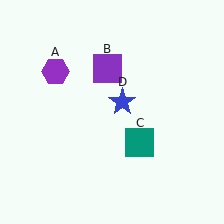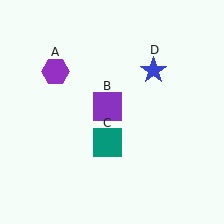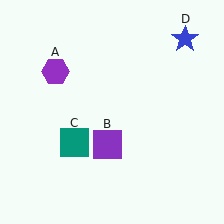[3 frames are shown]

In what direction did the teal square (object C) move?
The teal square (object C) moved left.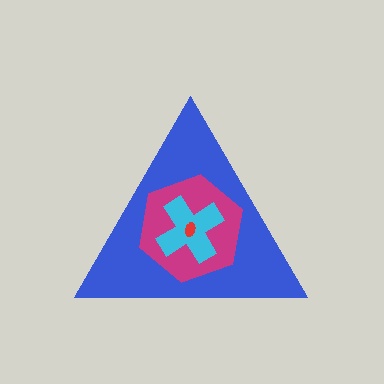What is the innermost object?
The red ellipse.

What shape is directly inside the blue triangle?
The magenta hexagon.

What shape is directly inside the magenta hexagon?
The cyan cross.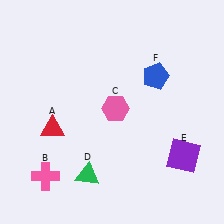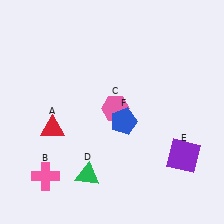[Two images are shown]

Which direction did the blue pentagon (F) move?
The blue pentagon (F) moved down.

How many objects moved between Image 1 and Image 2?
1 object moved between the two images.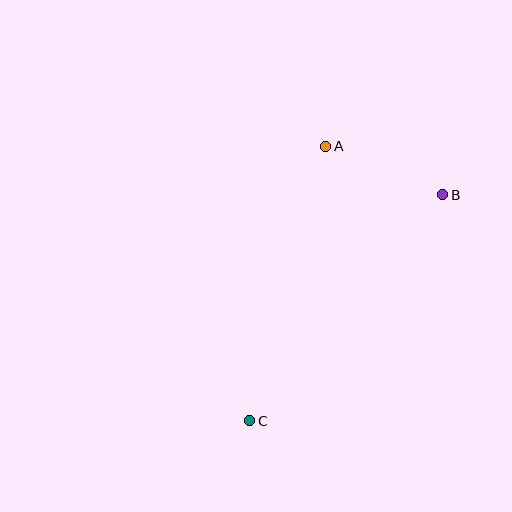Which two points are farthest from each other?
Points B and C are farthest from each other.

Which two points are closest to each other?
Points A and B are closest to each other.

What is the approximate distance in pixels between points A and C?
The distance between A and C is approximately 285 pixels.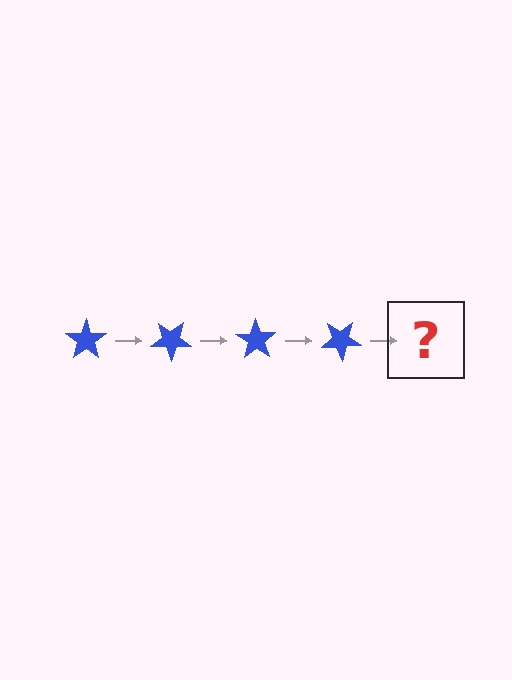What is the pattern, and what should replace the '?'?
The pattern is that the star rotates 35 degrees each step. The '?' should be a blue star rotated 140 degrees.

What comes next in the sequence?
The next element should be a blue star rotated 140 degrees.